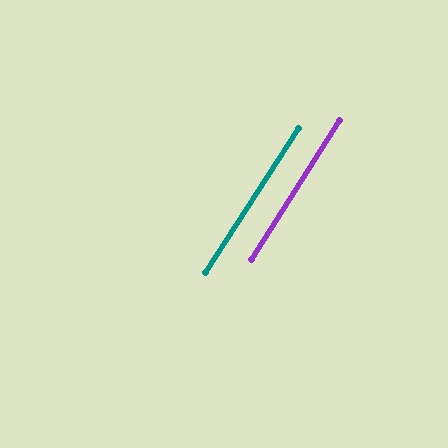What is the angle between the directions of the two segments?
Approximately 1 degree.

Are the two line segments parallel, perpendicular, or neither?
Parallel — their directions differ by only 0.6°.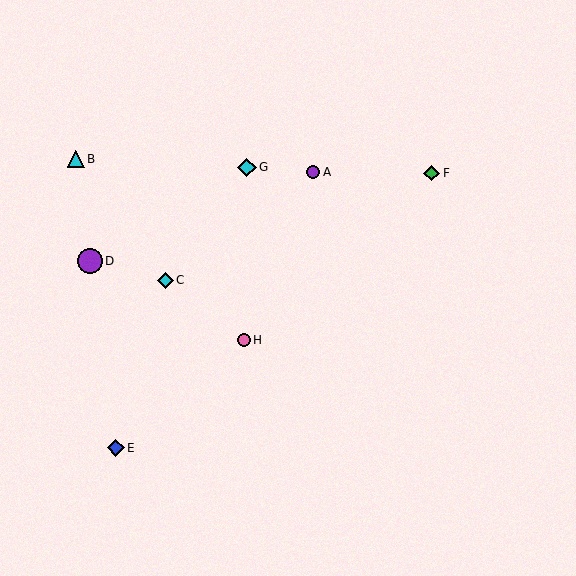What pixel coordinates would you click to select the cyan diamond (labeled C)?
Click at (165, 280) to select the cyan diamond C.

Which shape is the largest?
The purple circle (labeled D) is the largest.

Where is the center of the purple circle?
The center of the purple circle is at (90, 261).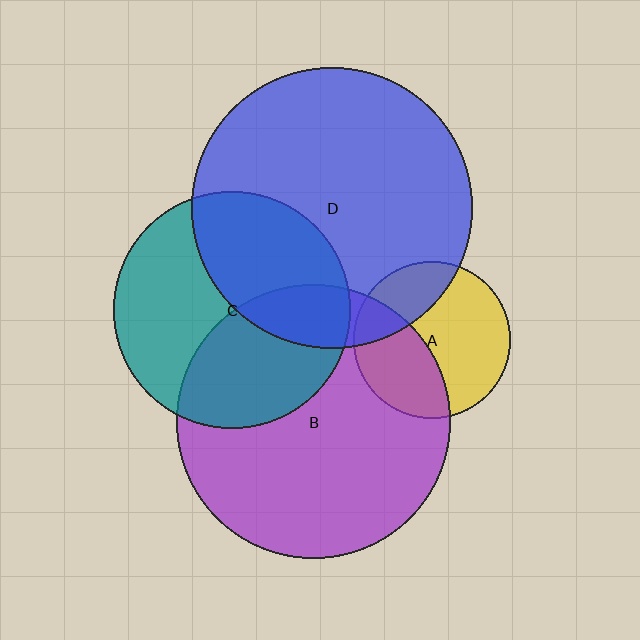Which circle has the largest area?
Circle D (blue).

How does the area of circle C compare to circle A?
Approximately 2.3 times.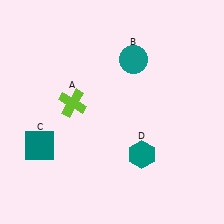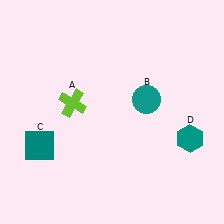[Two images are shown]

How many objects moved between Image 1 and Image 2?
2 objects moved between the two images.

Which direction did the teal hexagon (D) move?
The teal hexagon (D) moved right.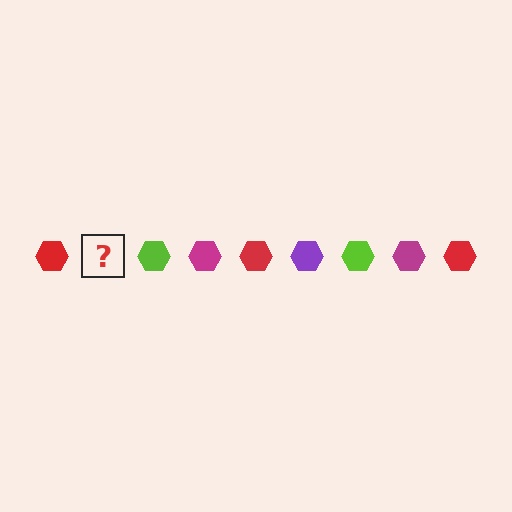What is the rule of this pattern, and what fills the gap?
The rule is that the pattern cycles through red, purple, lime, magenta hexagons. The gap should be filled with a purple hexagon.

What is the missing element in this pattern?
The missing element is a purple hexagon.